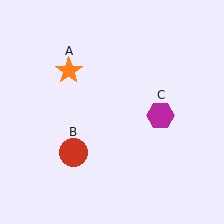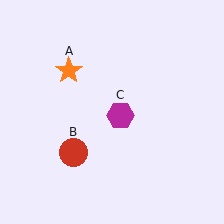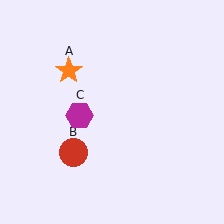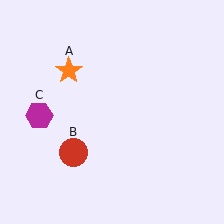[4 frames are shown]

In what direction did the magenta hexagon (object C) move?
The magenta hexagon (object C) moved left.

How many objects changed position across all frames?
1 object changed position: magenta hexagon (object C).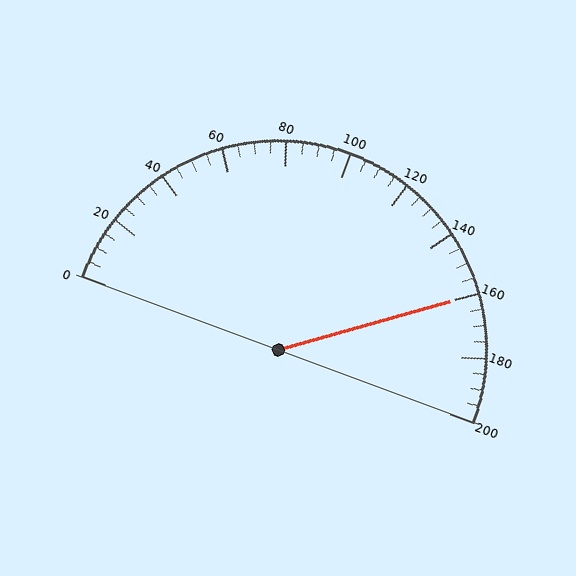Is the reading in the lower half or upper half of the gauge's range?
The reading is in the upper half of the range (0 to 200).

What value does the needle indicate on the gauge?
The needle indicates approximately 160.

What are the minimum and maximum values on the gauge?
The gauge ranges from 0 to 200.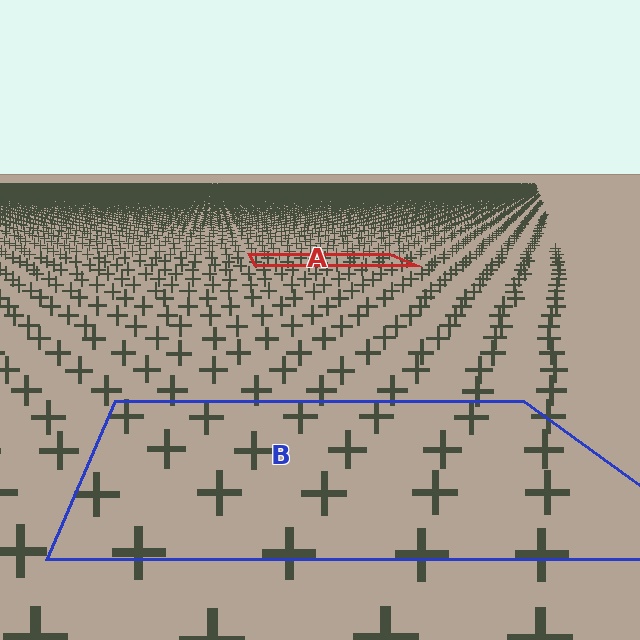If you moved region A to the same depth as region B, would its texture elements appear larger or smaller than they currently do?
They would appear larger. At a closer depth, the same texture elements are projected at a bigger on-screen size.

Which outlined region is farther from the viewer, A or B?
Region A is farther from the viewer — the texture elements inside it appear smaller and more densely packed.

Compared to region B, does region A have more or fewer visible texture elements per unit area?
Region A has more texture elements per unit area — they are packed more densely because it is farther away.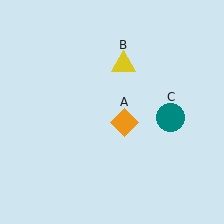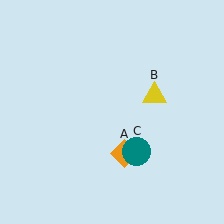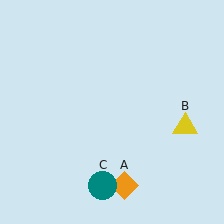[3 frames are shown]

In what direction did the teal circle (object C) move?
The teal circle (object C) moved down and to the left.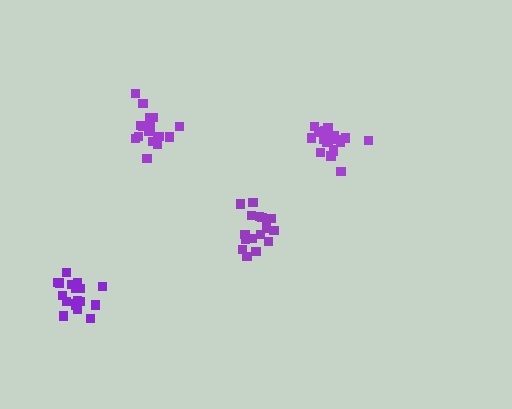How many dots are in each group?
Group 1: 19 dots, Group 2: 18 dots, Group 3: 19 dots, Group 4: 18 dots (74 total).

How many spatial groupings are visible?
There are 4 spatial groupings.